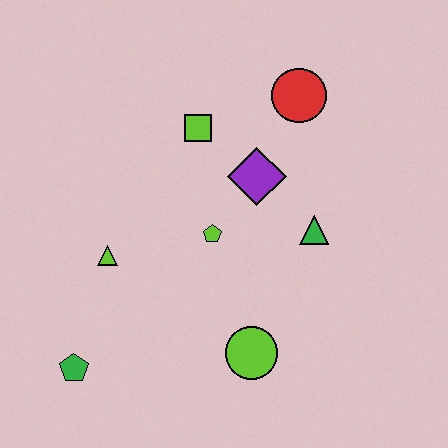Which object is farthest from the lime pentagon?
The green pentagon is farthest from the lime pentagon.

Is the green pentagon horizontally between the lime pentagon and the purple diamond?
No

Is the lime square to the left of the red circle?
Yes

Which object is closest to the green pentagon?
The lime triangle is closest to the green pentagon.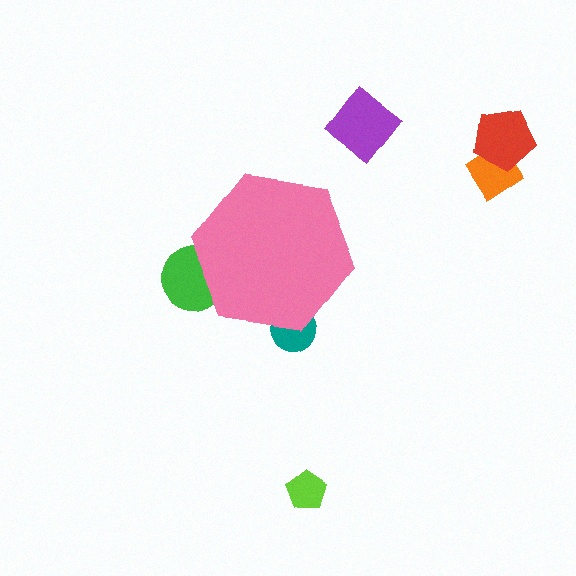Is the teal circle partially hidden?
Yes, the teal circle is partially hidden behind the pink hexagon.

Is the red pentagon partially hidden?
No, the red pentagon is fully visible.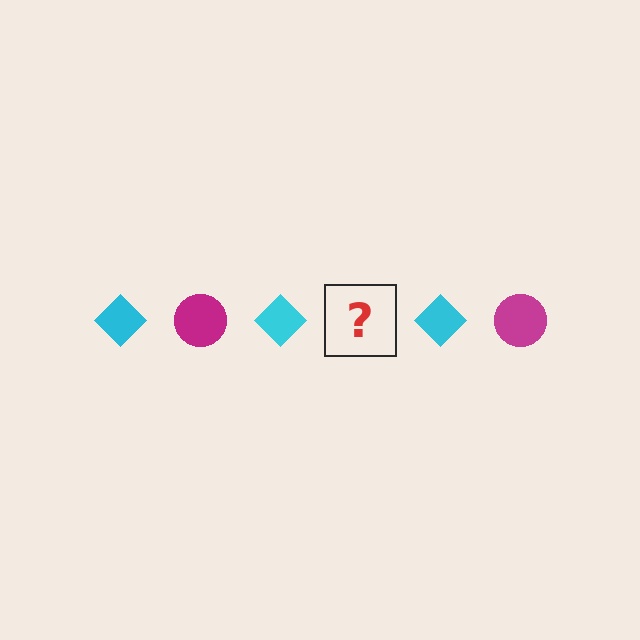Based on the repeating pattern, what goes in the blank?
The blank should be a magenta circle.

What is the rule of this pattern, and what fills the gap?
The rule is that the pattern alternates between cyan diamond and magenta circle. The gap should be filled with a magenta circle.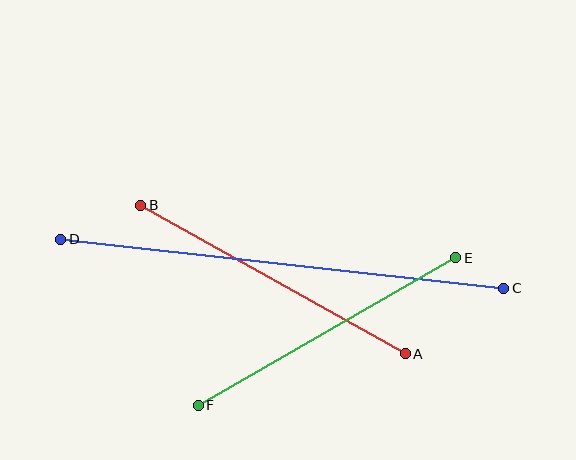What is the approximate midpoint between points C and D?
The midpoint is at approximately (282, 264) pixels.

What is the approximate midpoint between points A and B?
The midpoint is at approximately (273, 279) pixels.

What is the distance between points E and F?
The distance is approximately 297 pixels.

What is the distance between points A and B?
The distance is approximately 303 pixels.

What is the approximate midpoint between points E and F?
The midpoint is at approximately (327, 332) pixels.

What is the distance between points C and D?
The distance is approximately 446 pixels.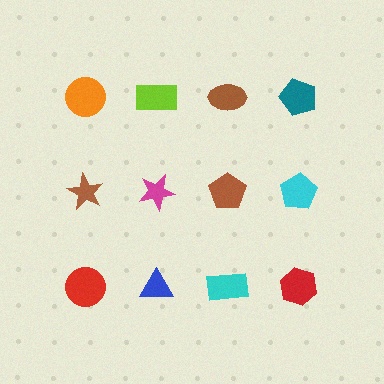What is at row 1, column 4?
A teal pentagon.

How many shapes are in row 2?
4 shapes.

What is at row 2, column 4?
A cyan pentagon.